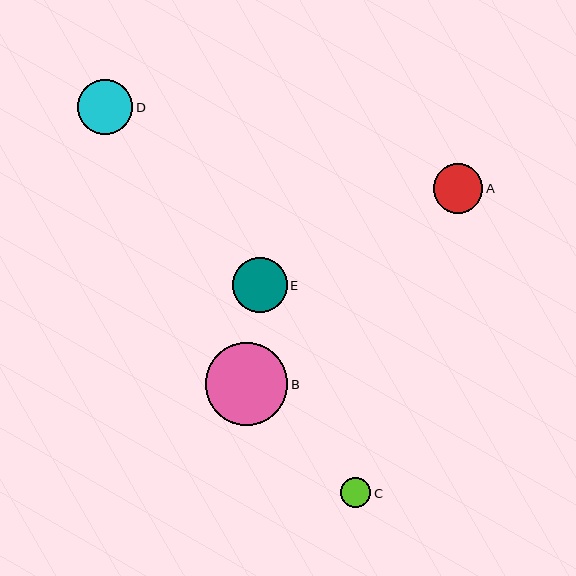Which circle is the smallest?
Circle C is the smallest with a size of approximately 30 pixels.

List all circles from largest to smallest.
From largest to smallest: B, E, D, A, C.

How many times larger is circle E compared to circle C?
Circle E is approximately 1.8 times the size of circle C.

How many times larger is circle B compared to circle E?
Circle B is approximately 1.5 times the size of circle E.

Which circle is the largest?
Circle B is the largest with a size of approximately 82 pixels.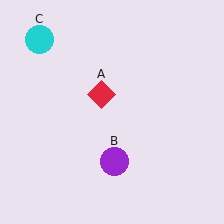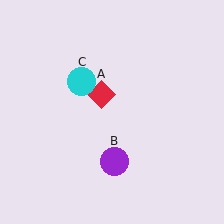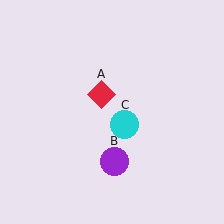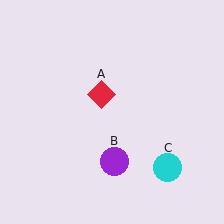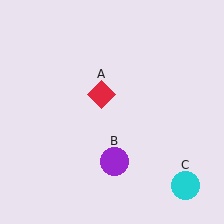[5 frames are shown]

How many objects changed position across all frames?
1 object changed position: cyan circle (object C).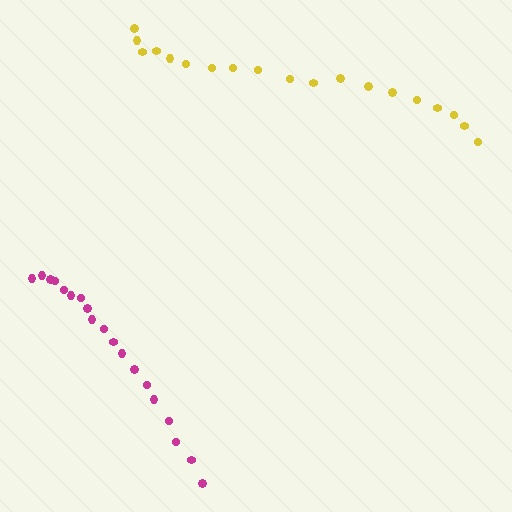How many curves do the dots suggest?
There are 2 distinct paths.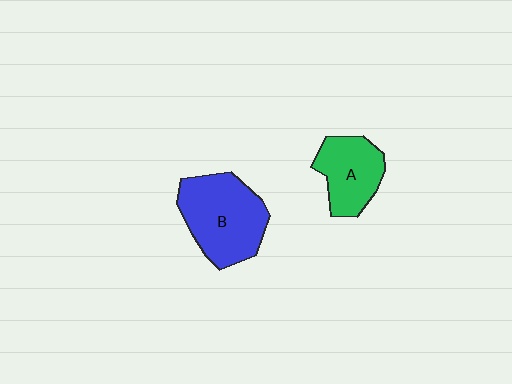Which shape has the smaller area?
Shape A (green).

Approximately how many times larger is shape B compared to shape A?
Approximately 1.5 times.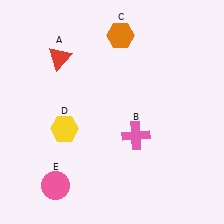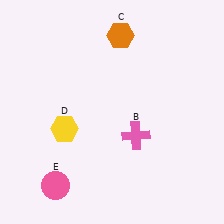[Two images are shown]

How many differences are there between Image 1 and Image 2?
There is 1 difference between the two images.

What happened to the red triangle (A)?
The red triangle (A) was removed in Image 2. It was in the top-left area of Image 1.